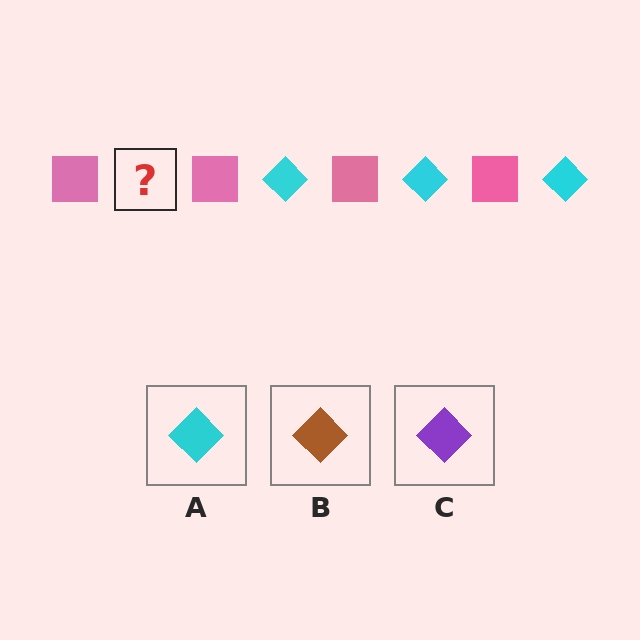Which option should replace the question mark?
Option A.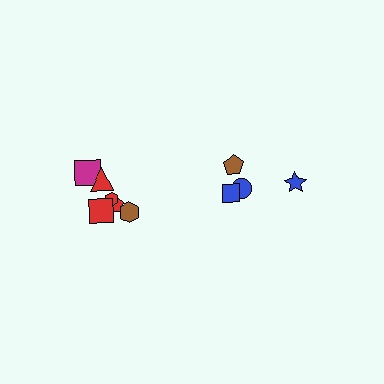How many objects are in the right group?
There are 4 objects.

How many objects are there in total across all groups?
There are 10 objects.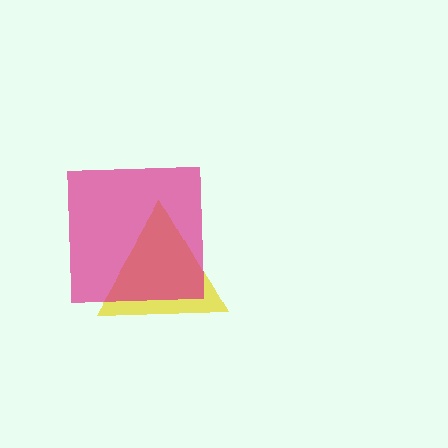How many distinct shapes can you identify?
There are 2 distinct shapes: a yellow triangle, a magenta square.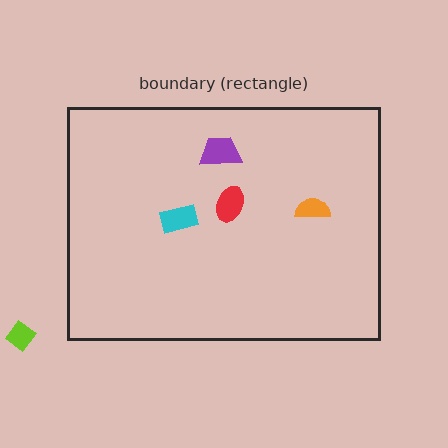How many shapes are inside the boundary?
4 inside, 1 outside.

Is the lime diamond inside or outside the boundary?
Outside.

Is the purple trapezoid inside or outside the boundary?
Inside.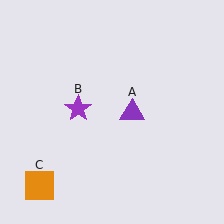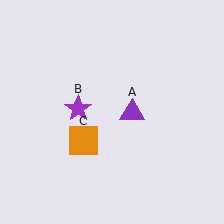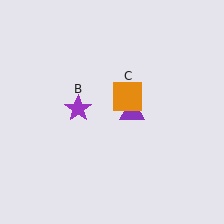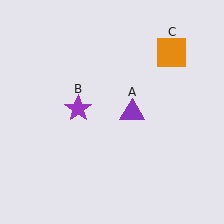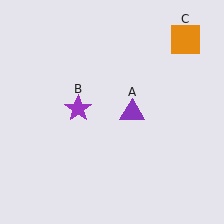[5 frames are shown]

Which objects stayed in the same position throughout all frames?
Purple triangle (object A) and purple star (object B) remained stationary.